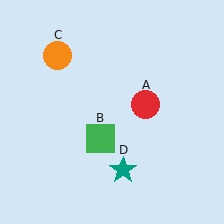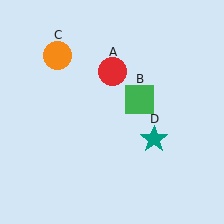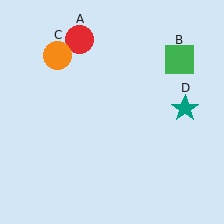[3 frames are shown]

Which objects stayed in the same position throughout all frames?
Orange circle (object C) remained stationary.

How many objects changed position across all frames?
3 objects changed position: red circle (object A), green square (object B), teal star (object D).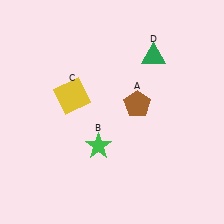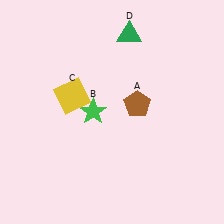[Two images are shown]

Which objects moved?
The objects that moved are: the green star (B), the green triangle (D).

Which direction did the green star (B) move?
The green star (B) moved up.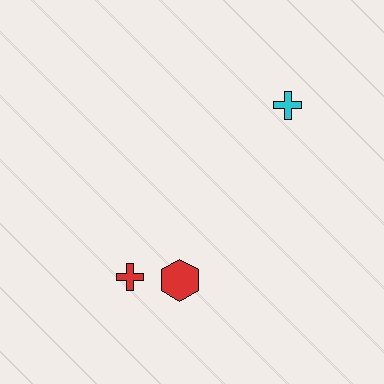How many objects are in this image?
There are 3 objects.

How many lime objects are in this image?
There are no lime objects.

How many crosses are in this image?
There are 2 crosses.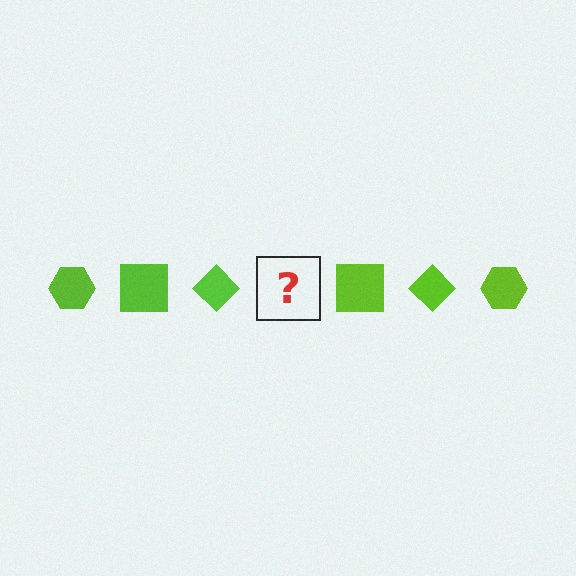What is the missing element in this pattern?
The missing element is a lime hexagon.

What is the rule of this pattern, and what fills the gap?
The rule is that the pattern cycles through hexagon, square, diamond shapes in lime. The gap should be filled with a lime hexagon.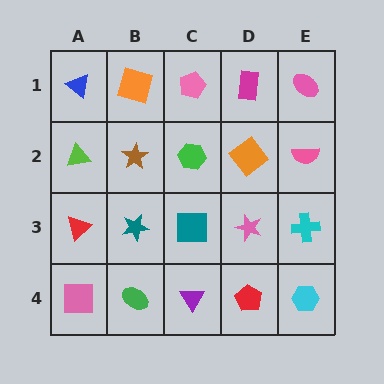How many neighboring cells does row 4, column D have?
3.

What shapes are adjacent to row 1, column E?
A pink semicircle (row 2, column E), a magenta rectangle (row 1, column D).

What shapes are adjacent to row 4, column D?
A pink star (row 3, column D), a purple triangle (row 4, column C), a cyan hexagon (row 4, column E).